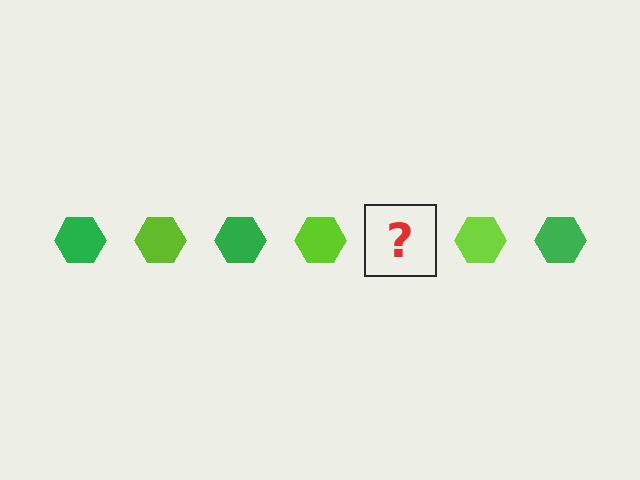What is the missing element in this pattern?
The missing element is a green hexagon.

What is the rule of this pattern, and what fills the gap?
The rule is that the pattern cycles through green, lime hexagons. The gap should be filled with a green hexagon.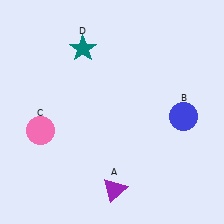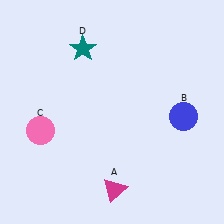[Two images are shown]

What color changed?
The triangle (A) changed from purple in Image 1 to magenta in Image 2.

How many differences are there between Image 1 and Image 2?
There is 1 difference between the two images.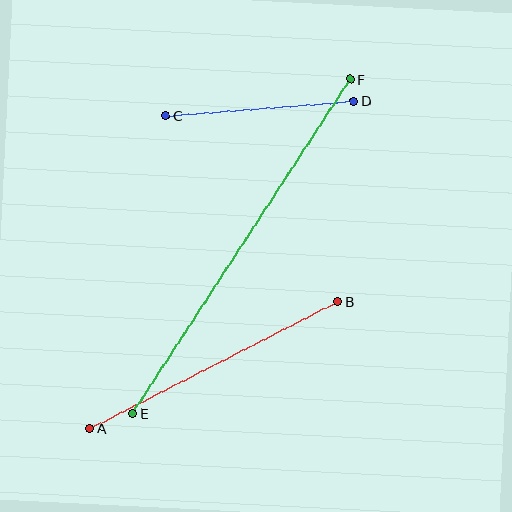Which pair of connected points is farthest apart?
Points E and F are farthest apart.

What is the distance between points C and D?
The distance is approximately 188 pixels.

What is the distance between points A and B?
The distance is approximately 278 pixels.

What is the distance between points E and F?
The distance is approximately 398 pixels.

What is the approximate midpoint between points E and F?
The midpoint is at approximately (241, 246) pixels.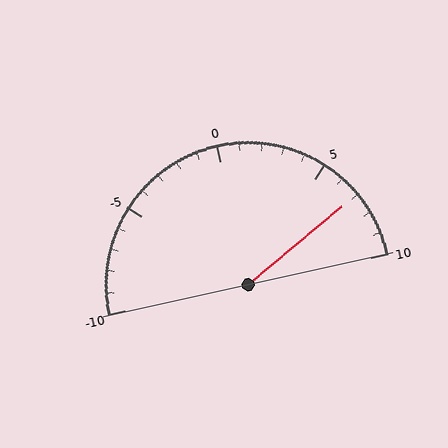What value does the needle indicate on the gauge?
The needle indicates approximately 7.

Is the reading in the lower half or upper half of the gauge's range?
The reading is in the upper half of the range (-10 to 10).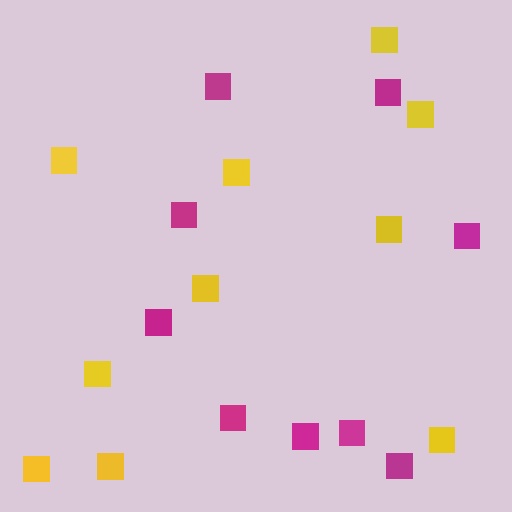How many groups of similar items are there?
There are 2 groups: one group of magenta squares (9) and one group of yellow squares (10).